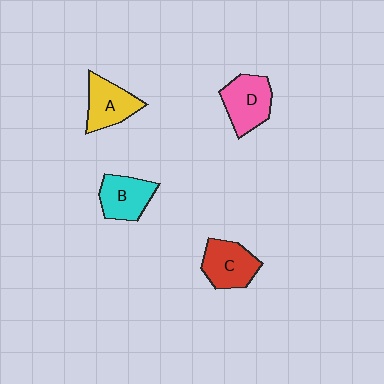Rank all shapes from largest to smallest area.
From largest to smallest: D (pink), C (red), A (yellow), B (cyan).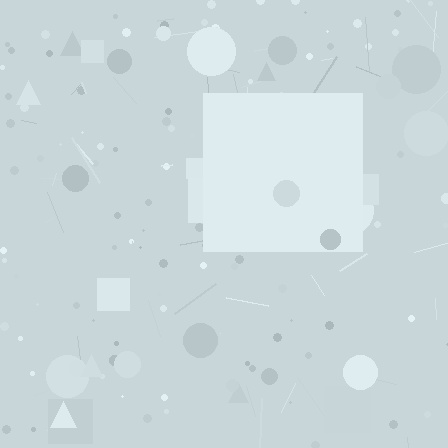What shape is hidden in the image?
A square is hidden in the image.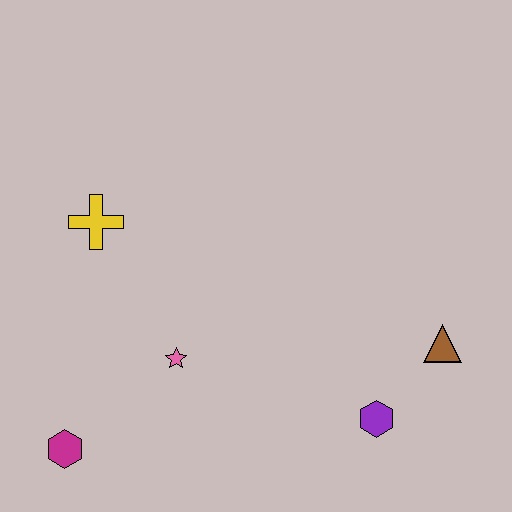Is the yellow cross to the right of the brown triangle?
No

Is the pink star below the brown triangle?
Yes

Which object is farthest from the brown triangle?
The magenta hexagon is farthest from the brown triangle.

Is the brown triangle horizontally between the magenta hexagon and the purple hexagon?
No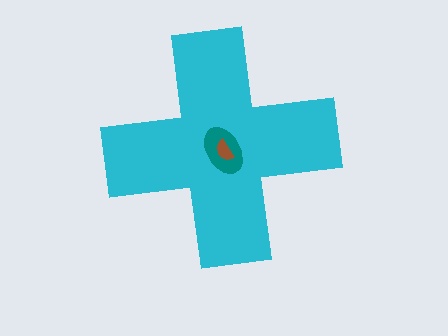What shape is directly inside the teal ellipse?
The brown semicircle.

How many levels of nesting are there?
3.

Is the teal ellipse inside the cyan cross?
Yes.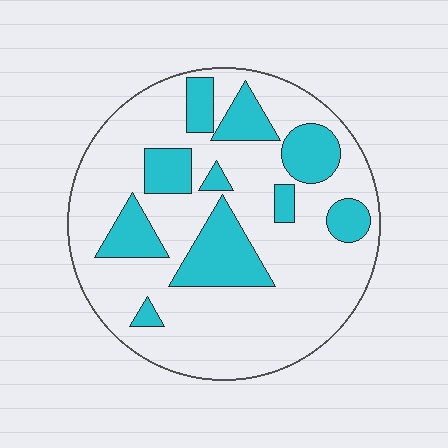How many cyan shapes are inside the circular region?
10.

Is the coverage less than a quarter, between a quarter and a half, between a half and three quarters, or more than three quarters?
Between a quarter and a half.